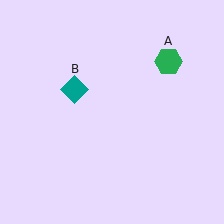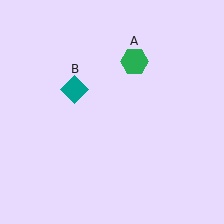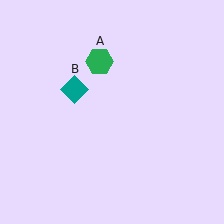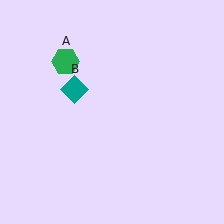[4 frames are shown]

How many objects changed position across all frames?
1 object changed position: green hexagon (object A).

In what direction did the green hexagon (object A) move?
The green hexagon (object A) moved left.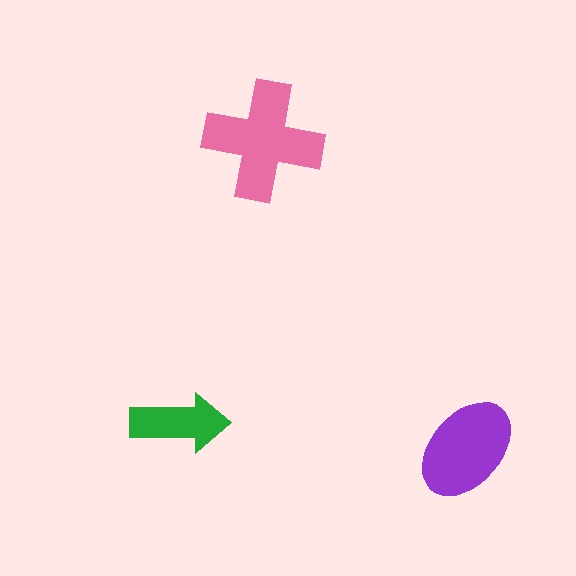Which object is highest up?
The pink cross is topmost.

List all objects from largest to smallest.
The pink cross, the purple ellipse, the green arrow.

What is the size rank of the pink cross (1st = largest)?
1st.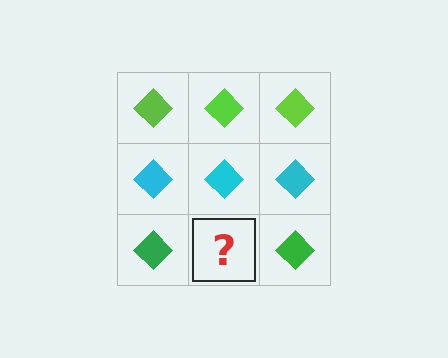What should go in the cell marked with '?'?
The missing cell should contain a green diamond.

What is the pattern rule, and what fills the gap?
The rule is that each row has a consistent color. The gap should be filled with a green diamond.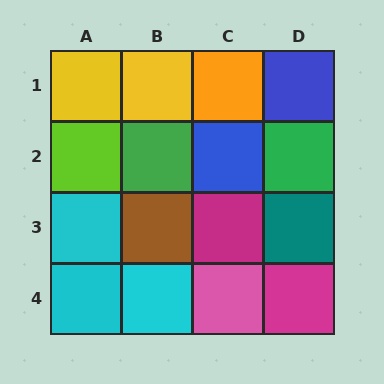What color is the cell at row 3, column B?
Brown.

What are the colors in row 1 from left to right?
Yellow, yellow, orange, blue.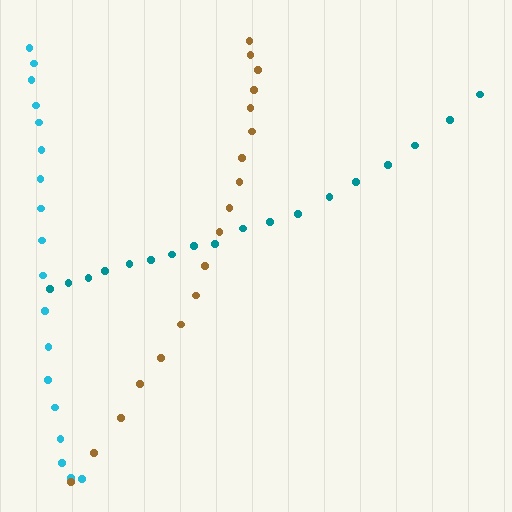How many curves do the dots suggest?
There are 3 distinct paths.